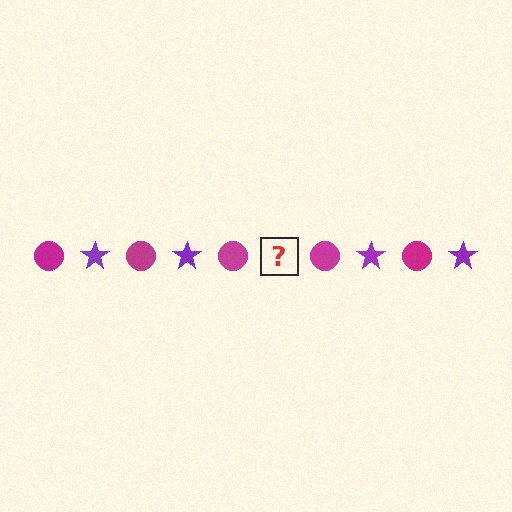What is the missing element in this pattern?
The missing element is a purple star.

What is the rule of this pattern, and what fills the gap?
The rule is that the pattern alternates between magenta circle and purple star. The gap should be filled with a purple star.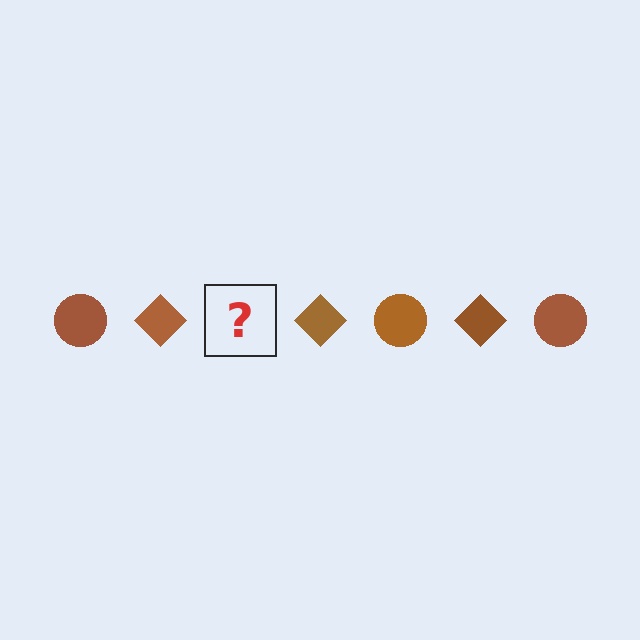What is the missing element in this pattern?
The missing element is a brown circle.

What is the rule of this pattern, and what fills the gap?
The rule is that the pattern cycles through circle, diamond shapes in brown. The gap should be filled with a brown circle.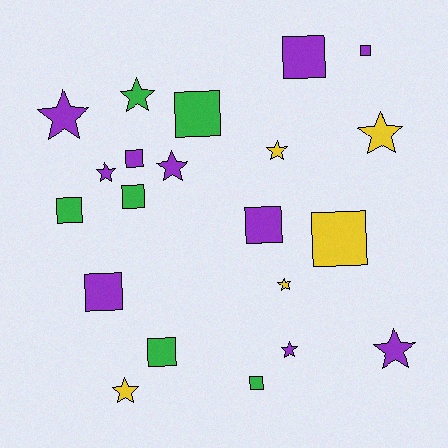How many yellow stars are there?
There are 4 yellow stars.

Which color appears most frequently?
Purple, with 10 objects.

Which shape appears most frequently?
Square, with 11 objects.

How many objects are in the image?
There are 21 objects.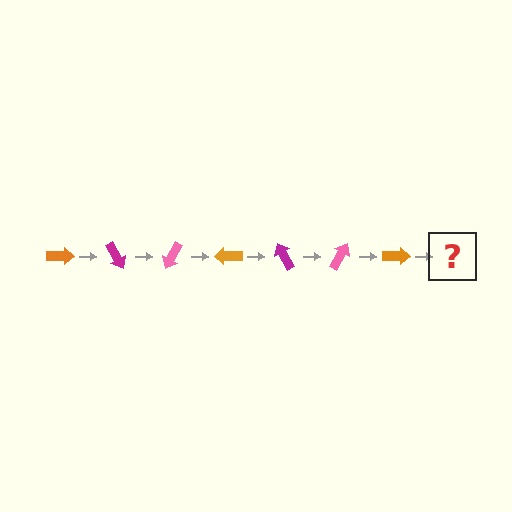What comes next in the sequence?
The next element should be a magenta arrow, rotated 420 degrees from the start.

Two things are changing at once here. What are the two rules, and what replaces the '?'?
The two rules are that it rotates 60 degrees each step and the color cycles through orange, magenta, and pink. The '?' should be a magenta arrow, rotated 420 degrees from the start.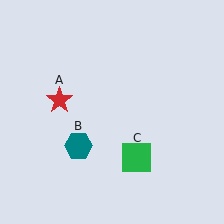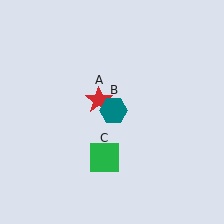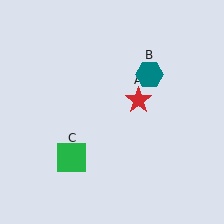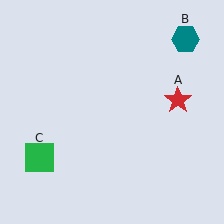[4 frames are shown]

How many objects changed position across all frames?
3 objects changed position: red star (object A), teal hexagon (object B), green square (object C).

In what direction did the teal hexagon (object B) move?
The teal hexagon (object B) moved up and to the right.